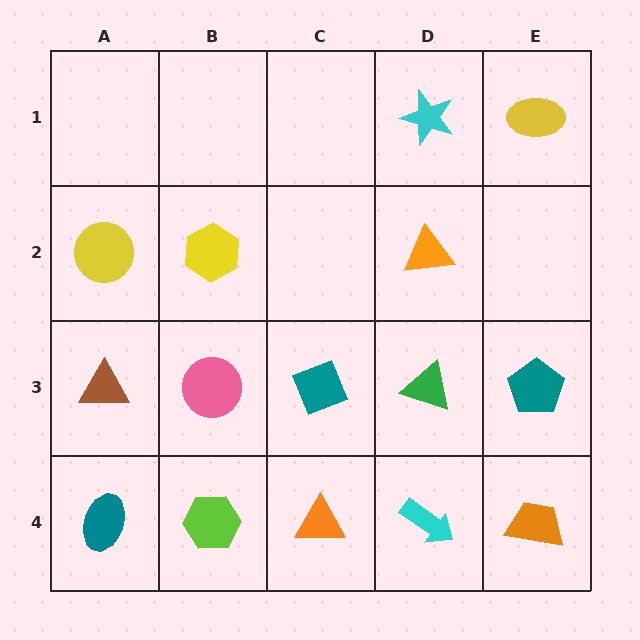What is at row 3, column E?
A teal pentagon.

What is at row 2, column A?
A yellow circle.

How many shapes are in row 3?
5 shapes.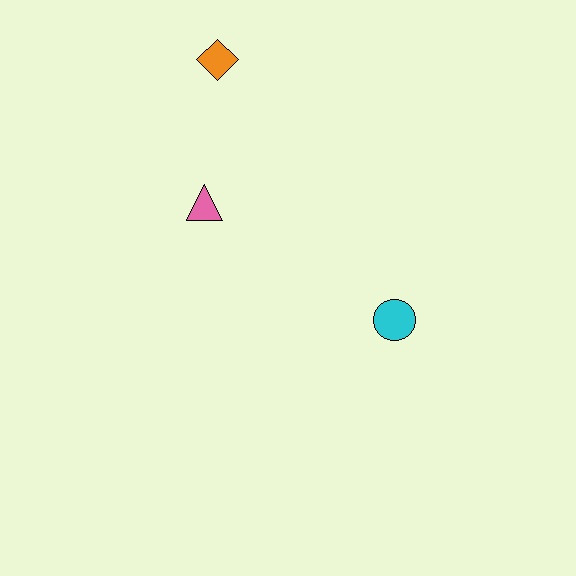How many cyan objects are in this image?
There is 1 cyan object.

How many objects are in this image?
There are 3 objects.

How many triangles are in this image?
There is 1 triangle.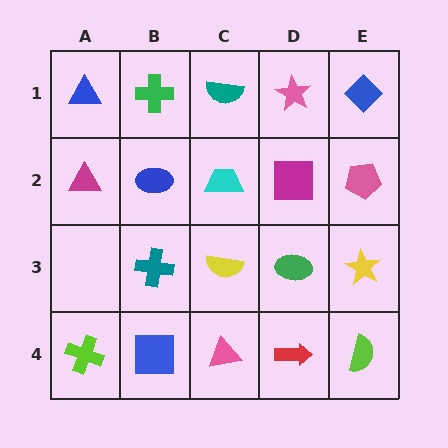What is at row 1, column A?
A blue triangle.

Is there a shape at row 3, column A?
No, that cell is empty.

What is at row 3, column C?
A yellow semicircle.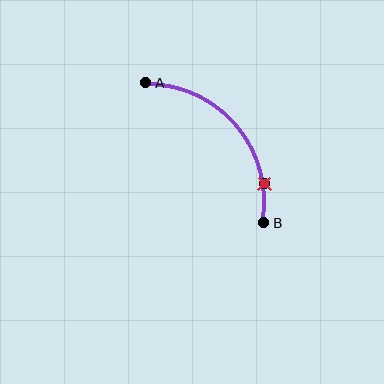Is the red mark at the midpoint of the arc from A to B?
No. The red mark lies on the arc but is closer to endpoint B. The arc midpoint would be at the point on the curve equidistant along the arc from both A and B.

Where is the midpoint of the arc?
The arc midpoint is the point on the curve farthest from the straight line joining A and B. It sits above and to the right of that line.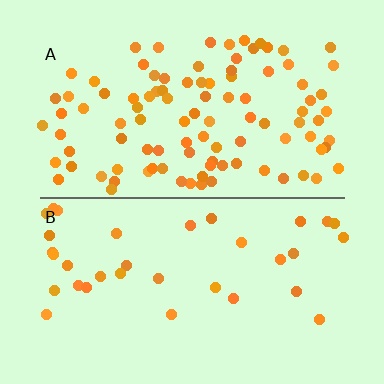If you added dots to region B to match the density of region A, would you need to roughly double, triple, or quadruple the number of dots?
Approximately triple.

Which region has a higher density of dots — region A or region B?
A (the top).